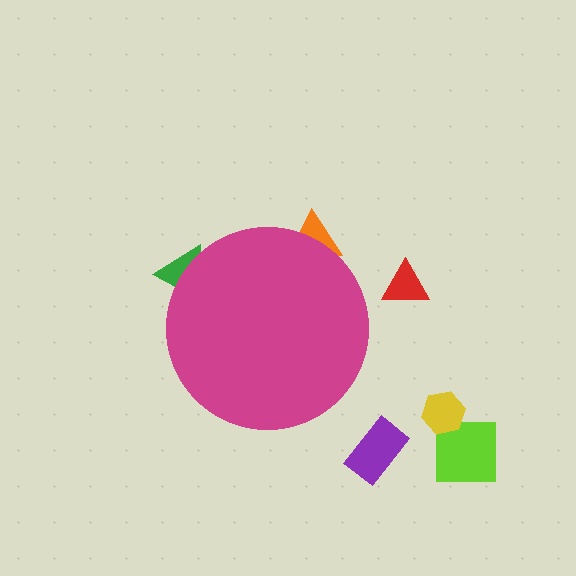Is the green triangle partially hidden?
Yes, the green triangle is partially hidden behind the magenta circle.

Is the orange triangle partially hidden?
Yes, the orange triangle is partially hidden behind the magenta circle.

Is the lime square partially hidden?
No, the lime square is fully visible.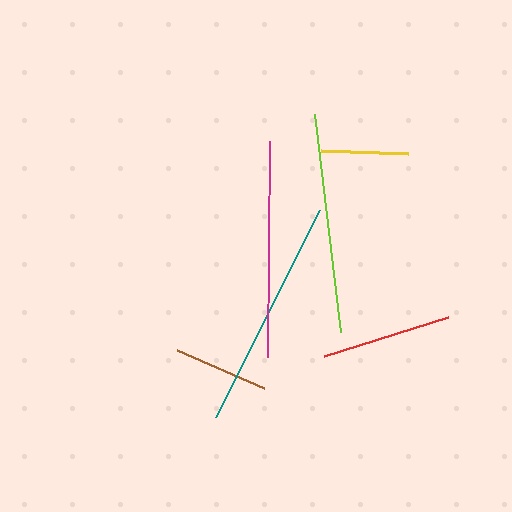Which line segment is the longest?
The teal line is the longest at approximately 232 pixels.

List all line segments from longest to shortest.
From longest to shortest: teal, lime, magenta, red, brown, yellow.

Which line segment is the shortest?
The yellow line is the shortest at approximately 87 pixels.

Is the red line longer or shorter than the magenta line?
The magenta line is longer than the red line.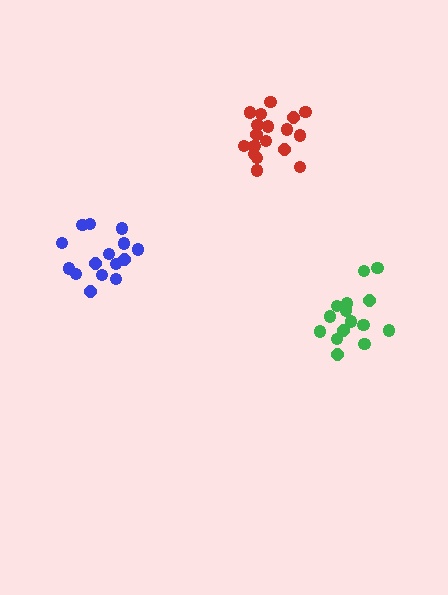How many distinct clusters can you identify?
There are 3 distinct clusters.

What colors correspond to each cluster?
The clusters are colored: blue, red, green.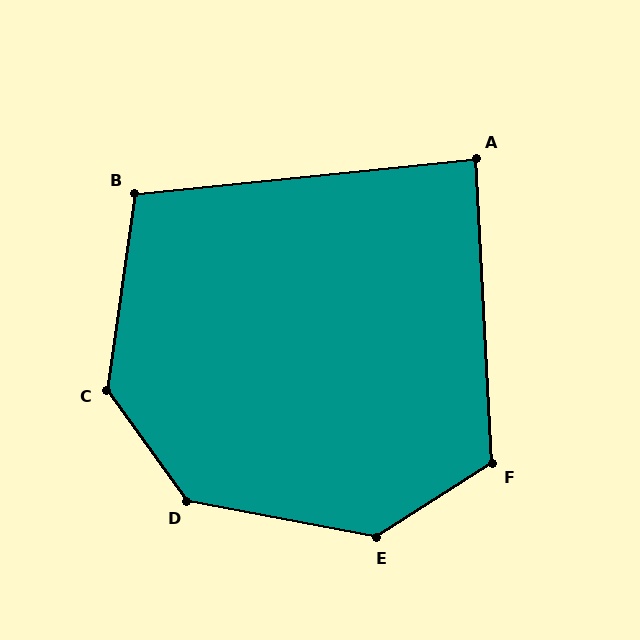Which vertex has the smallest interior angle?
A, at approximately 87 degrees.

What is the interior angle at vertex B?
Approximately 104 degrees (obtuse).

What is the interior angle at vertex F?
Approximately 119 degrees (obtuse).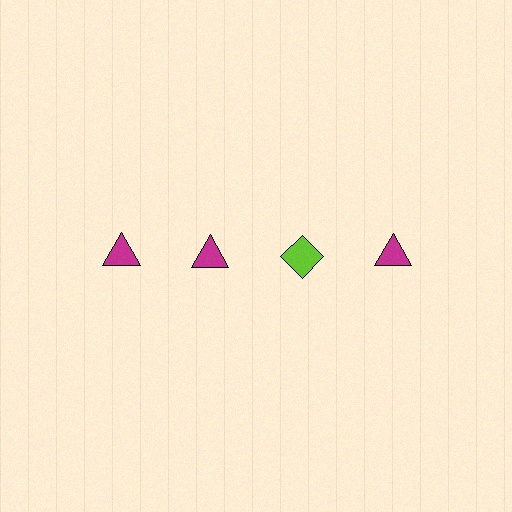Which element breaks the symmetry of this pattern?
The lime diamond in the top row, center column breaks the symmetry. All other shapes are magenta triangles.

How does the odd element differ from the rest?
It differs in both color (lime instead of magenta) and shape (diamond instead of triangle).